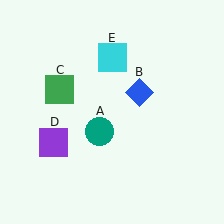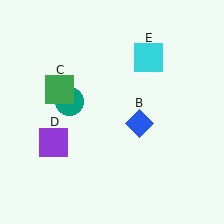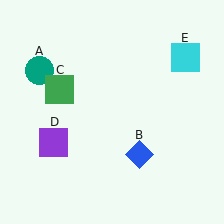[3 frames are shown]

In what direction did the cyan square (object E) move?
The cyan square (object E) moved right.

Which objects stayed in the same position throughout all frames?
Green square (object C) and purple square (object D) remained stationary.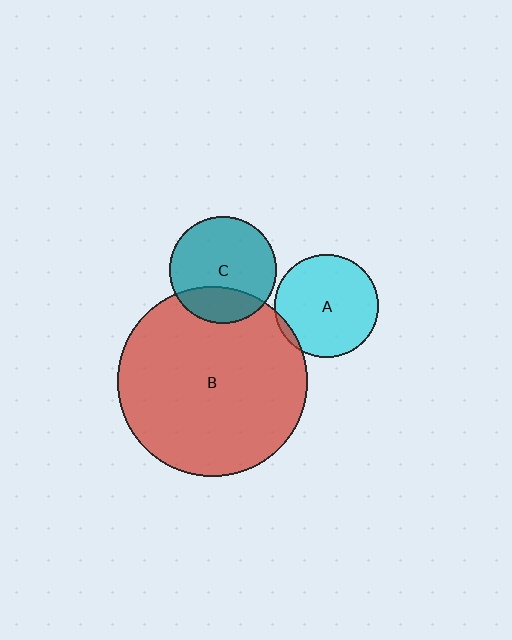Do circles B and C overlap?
Yes.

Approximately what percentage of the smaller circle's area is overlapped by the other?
Approximately 25%.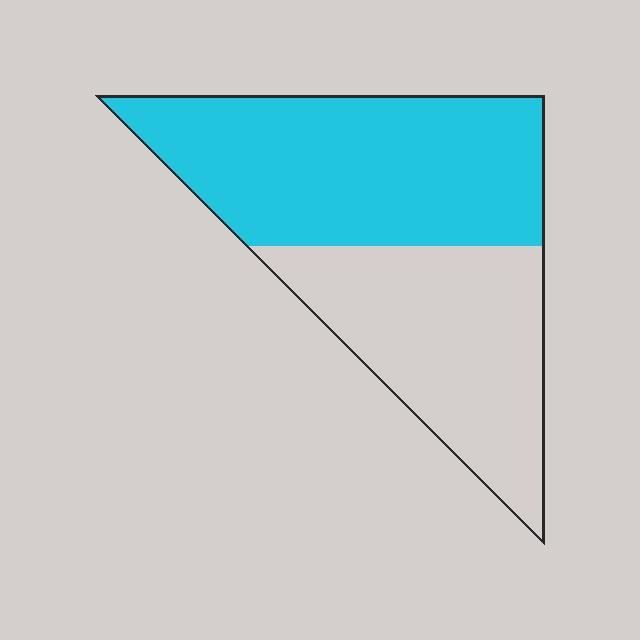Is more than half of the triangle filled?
Yes.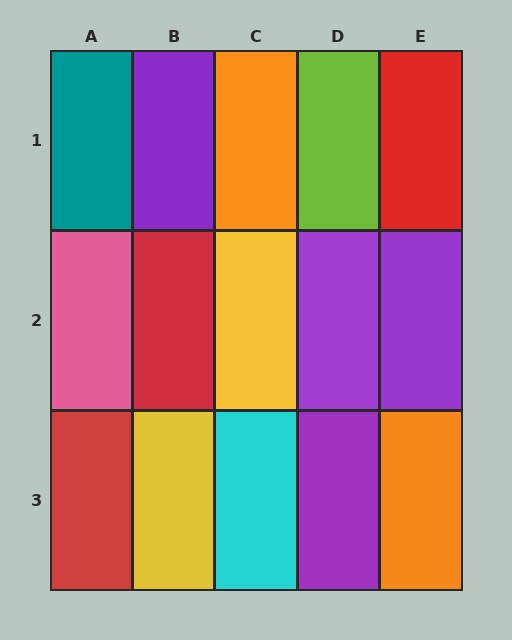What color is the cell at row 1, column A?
Teal.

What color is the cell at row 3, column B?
Yellow.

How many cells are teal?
1 cell is teal.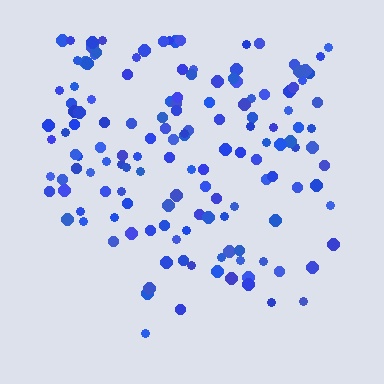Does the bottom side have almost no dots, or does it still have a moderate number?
Still a moderate number, just noticeably fewer than the top.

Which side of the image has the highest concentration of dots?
The top.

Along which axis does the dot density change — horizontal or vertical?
Vertical.